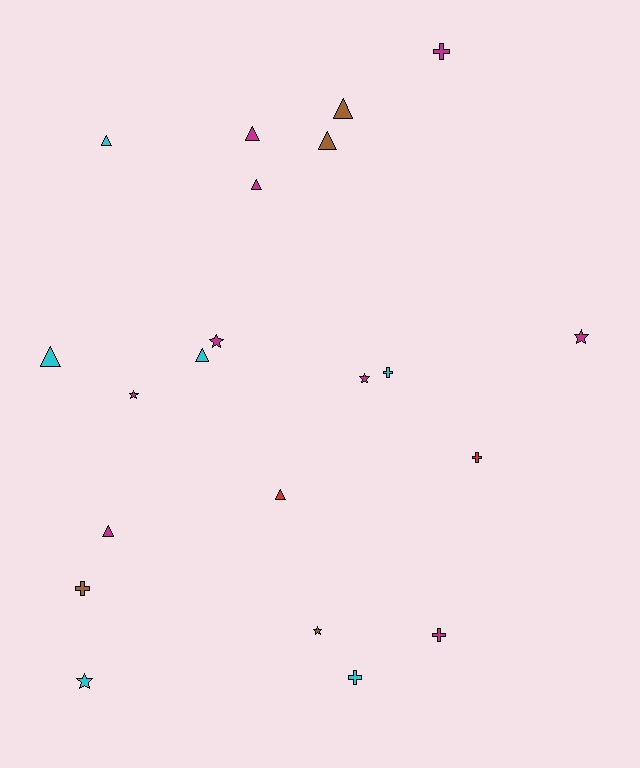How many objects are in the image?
There are 21 objects.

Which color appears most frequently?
Magenta, with 9 objects.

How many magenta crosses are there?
There are 2 magenta crosses.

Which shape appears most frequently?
Triangle, with 9 objects.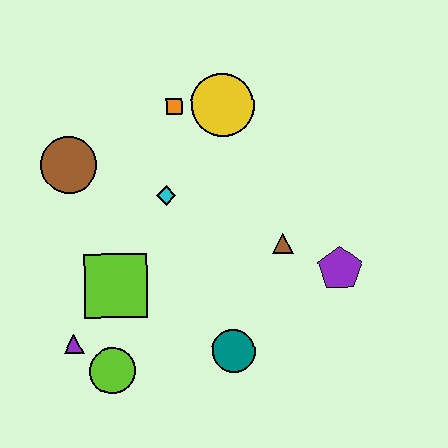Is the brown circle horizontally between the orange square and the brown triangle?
No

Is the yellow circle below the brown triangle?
No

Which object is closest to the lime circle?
The purple triangle is closest to the lime circle.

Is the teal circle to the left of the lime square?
No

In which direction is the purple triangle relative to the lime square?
The purple triangle is below the lime square.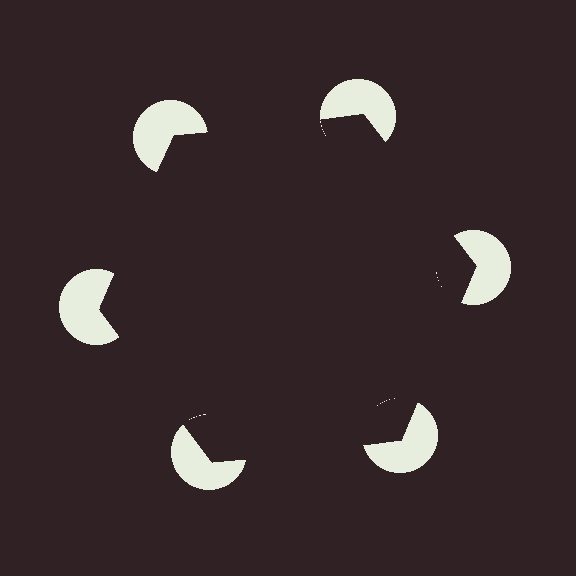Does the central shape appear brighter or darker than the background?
It typically appears slightly darker than the background, even though no actual brightness change is drawn.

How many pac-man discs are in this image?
There are 6 — one at each vertex of the illusory hexagon.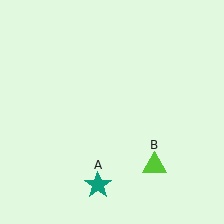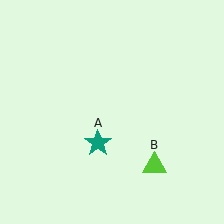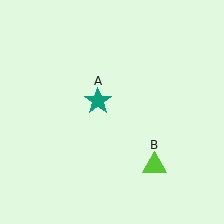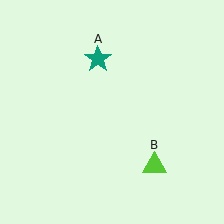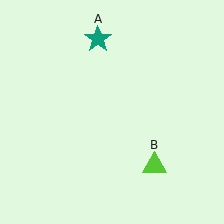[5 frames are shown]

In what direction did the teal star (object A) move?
The teal star (object A) moved up.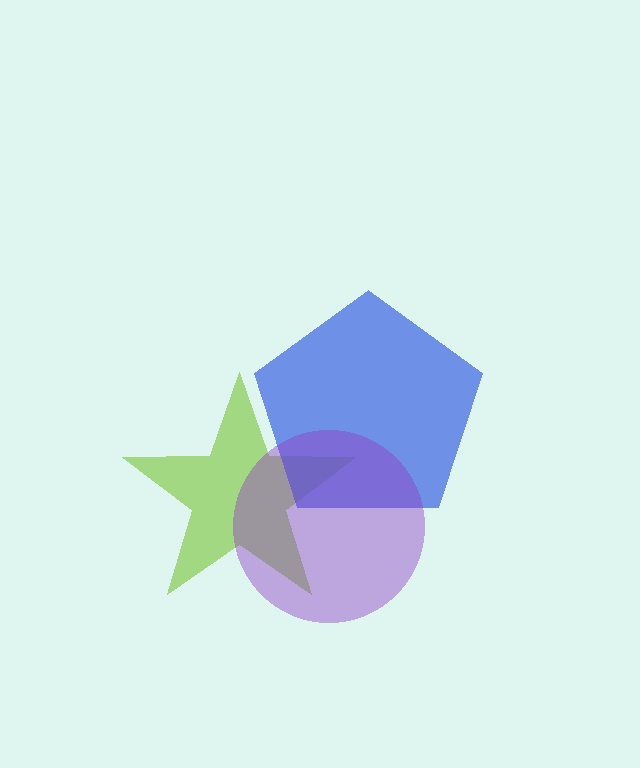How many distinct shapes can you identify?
There are 3 distinct shapes: a lime star, a blue pentagon, a purple circle.